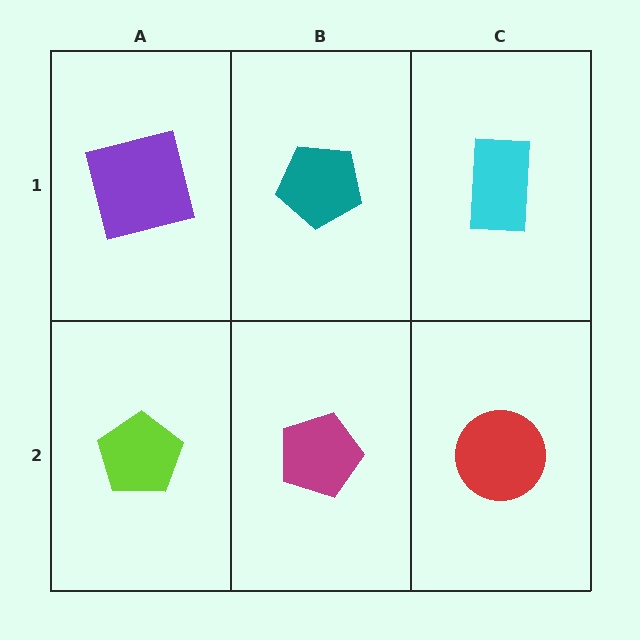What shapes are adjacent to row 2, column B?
A teal pentagon (row 1, column B), a lime pentagon (row 2, column A), a red circle (row 2, column C).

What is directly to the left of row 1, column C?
A teal pentagon.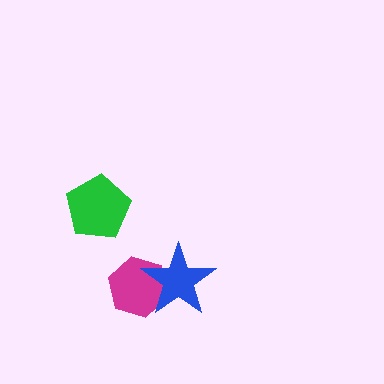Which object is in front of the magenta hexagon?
The blue star is in front of the magenta hexagon.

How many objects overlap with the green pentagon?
0 objects overlap with the green pentagon.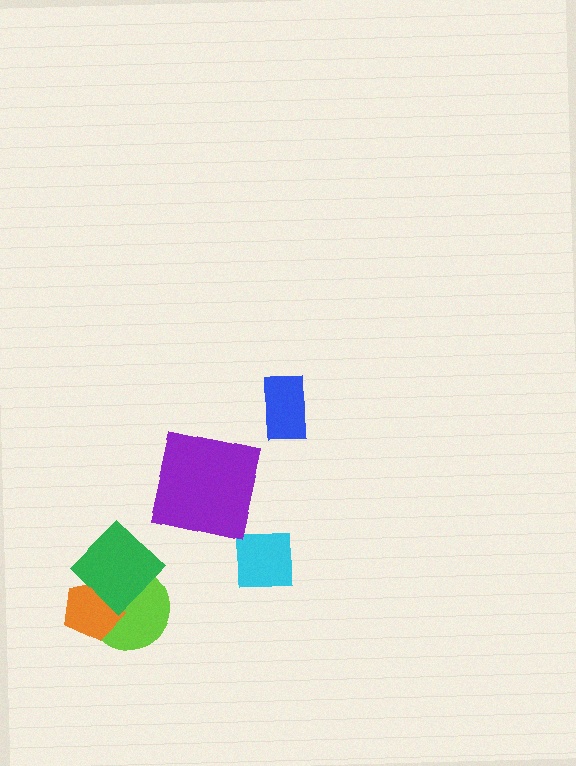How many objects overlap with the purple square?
0 objects overlap with the purple square.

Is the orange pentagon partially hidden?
Yes, it is partially covered by another shape.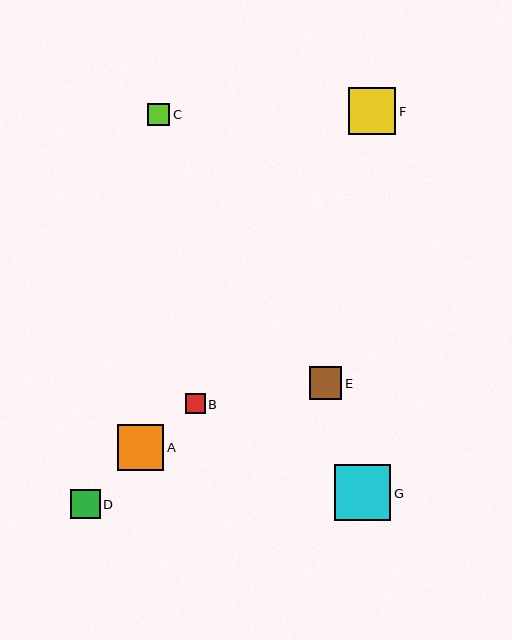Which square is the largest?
Square G is the largest with a size of approximately 56 pixels.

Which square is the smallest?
Square B is the smallest with a size of approximately 20 pixels.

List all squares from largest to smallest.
From largest to smallest: G, F, A, E, D, C, B.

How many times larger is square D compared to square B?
Square D is approximately 1.4 times the size of square B.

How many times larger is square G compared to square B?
Square G is approximately 2.8 times the size of square B.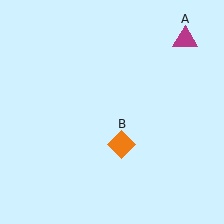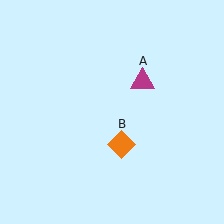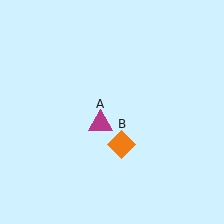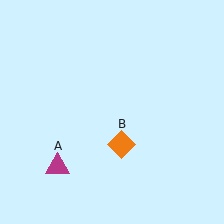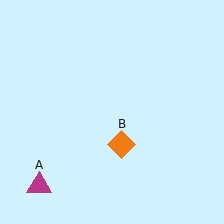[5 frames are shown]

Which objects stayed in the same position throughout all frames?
Orange diamond (object B) remained stationary.